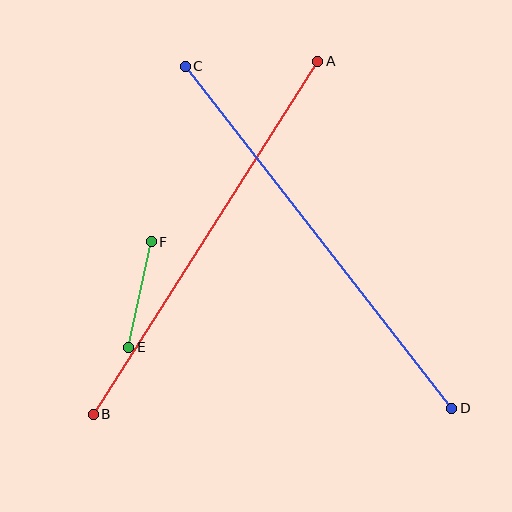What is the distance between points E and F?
The distance is approximately 108 pixels.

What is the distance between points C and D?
The distance is approximately 434 pixels.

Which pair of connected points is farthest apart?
Points C and D are farthest apart.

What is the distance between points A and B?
The distance is approximately 419 pixels.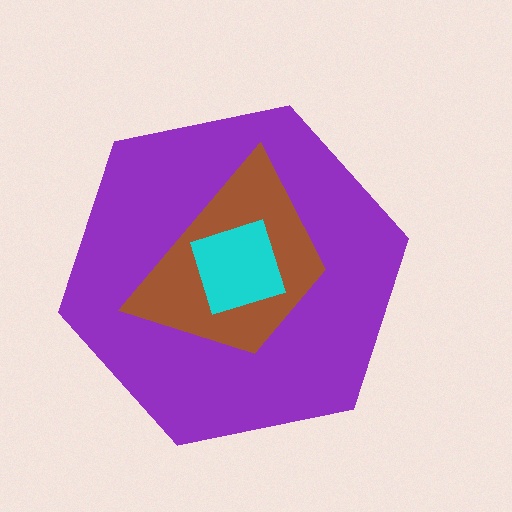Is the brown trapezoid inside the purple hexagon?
Yes.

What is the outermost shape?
The purple hexagon.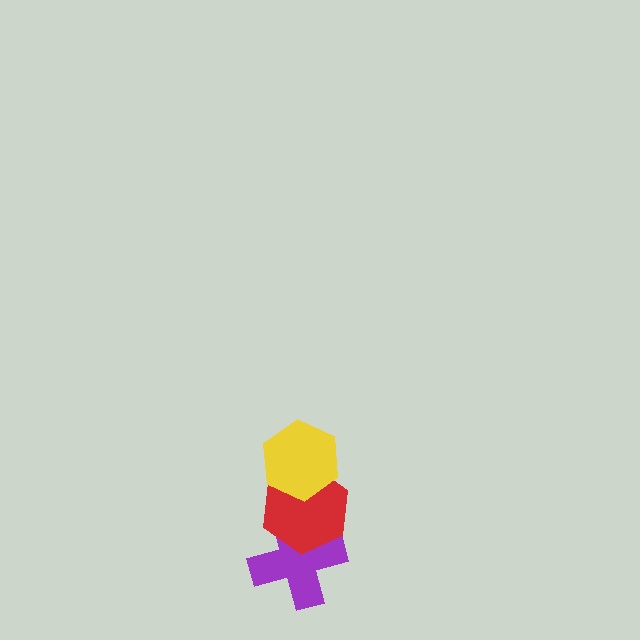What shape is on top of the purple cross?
The red hexagon is on top of the purple cross.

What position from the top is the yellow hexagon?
The yellow hexagon is 1st from the top.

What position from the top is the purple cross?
The purple cross is 3rd from the top.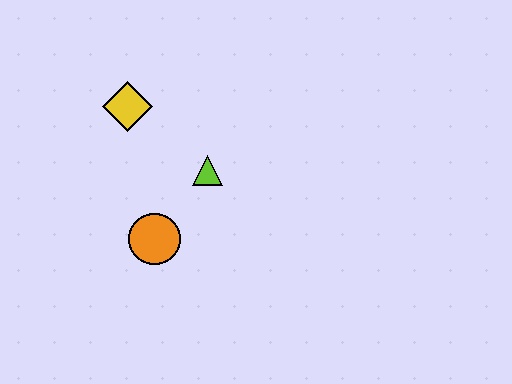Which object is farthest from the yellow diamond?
The orange circle is farthest from the yellow diamond.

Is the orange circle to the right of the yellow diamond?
Yes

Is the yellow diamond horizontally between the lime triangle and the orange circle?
No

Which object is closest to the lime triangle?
The orange circle is closest to the lime triangle.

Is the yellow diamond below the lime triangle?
No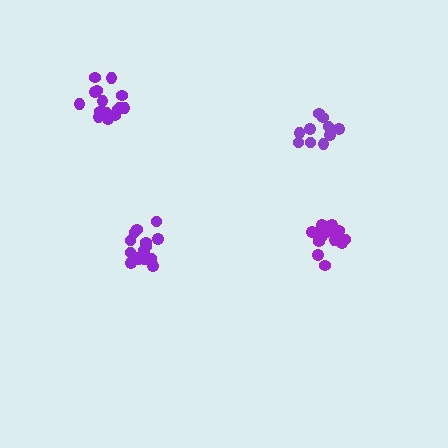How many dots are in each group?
Group 1: 16 dots, Group 2: 10 dots, Group 3: 16 dots, Group 4: 16 dots (58 total).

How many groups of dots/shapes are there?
There are 4 groups.